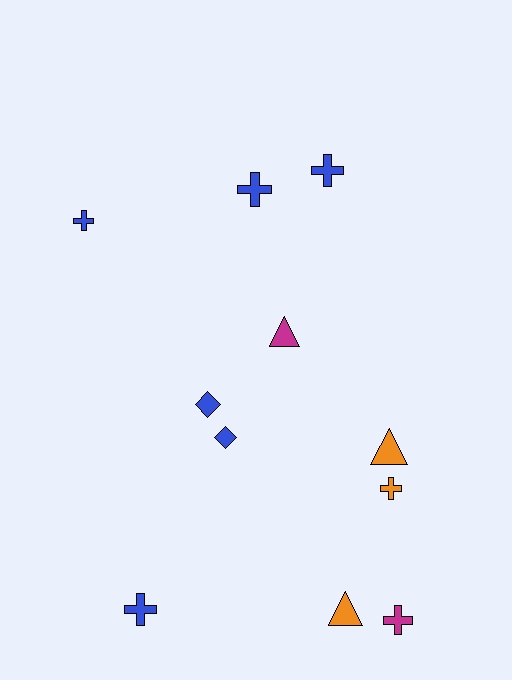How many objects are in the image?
There are 11 objects.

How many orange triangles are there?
There are 2 orange triangles.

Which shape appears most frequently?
Cross, with 6 objects.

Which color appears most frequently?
Blue, with 6 objects.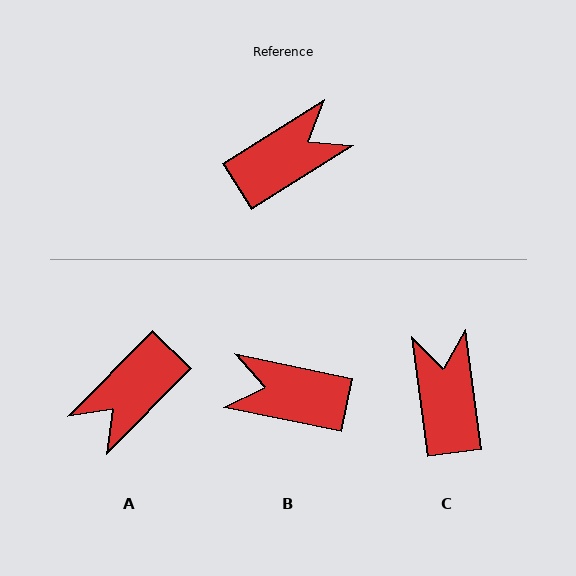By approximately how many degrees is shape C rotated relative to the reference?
Approximately 66 degrees counter-clockwise.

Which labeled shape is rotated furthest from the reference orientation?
A, about 167 degrees away.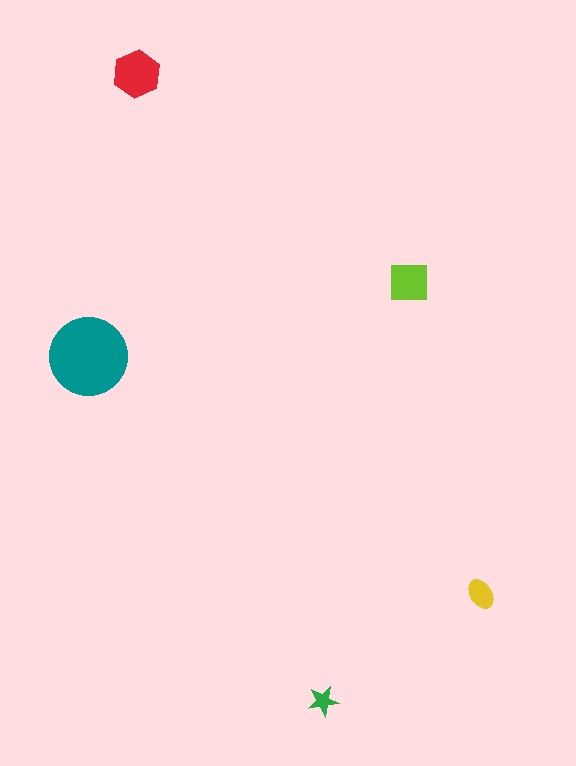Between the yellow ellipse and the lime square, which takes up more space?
The lime square.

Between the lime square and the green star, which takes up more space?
The lime square.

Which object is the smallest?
The green star.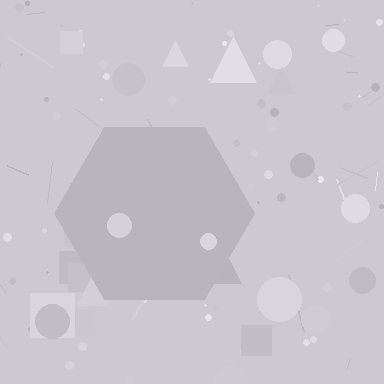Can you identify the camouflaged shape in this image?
The camouflaged shape is a hexagon.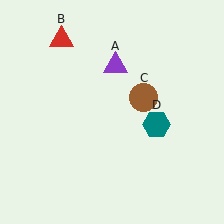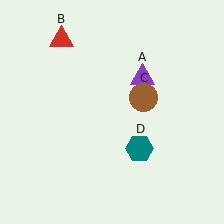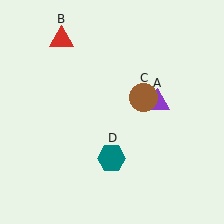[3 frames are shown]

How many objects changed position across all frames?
2 objects changed position: purple triangle (object A), teal hexagon (object D).